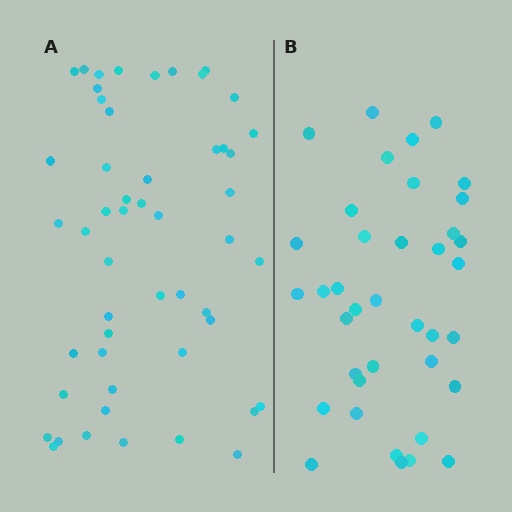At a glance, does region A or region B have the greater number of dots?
Region A (the left region) has more dots.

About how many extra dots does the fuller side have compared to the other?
Region A has approximately 15 more dots than region B.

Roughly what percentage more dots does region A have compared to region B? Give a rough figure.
About 35% more.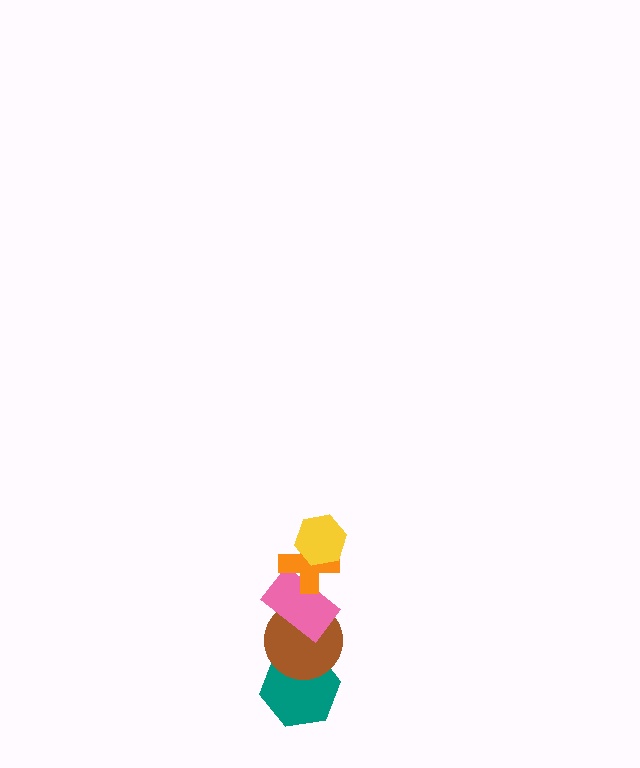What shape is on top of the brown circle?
The pink rectangle is on top of the brown circle.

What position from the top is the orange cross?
The orange cross is 2nd from the top.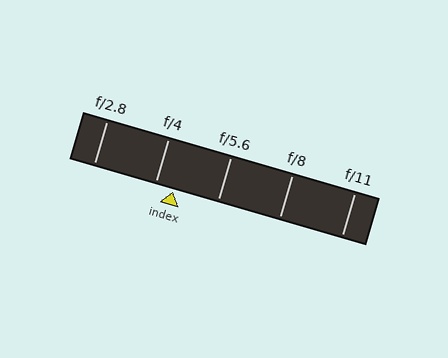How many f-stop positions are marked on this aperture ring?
There are 5 f-stop positions marked.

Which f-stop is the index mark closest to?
The index mark is closest to f/4.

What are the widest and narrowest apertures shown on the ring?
The widest aperture shown is f/2.8 and the narrowest is f/11.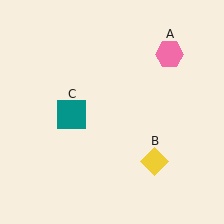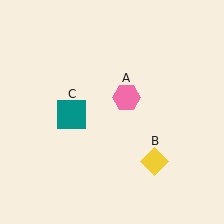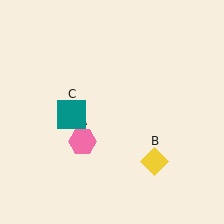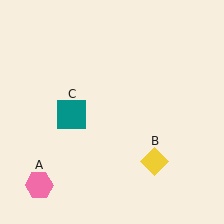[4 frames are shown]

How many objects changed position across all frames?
1 object changed position: pink hexagon (object A).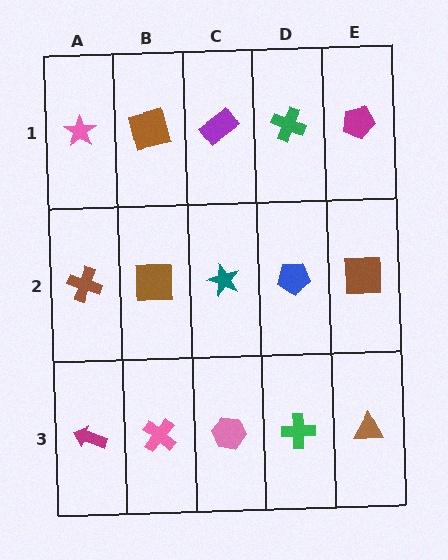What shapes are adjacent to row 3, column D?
A blue pentagon (row 2, column D), a pink hexagon (row 3, column C), a brown triangle (row 3, column E).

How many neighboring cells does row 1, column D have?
3.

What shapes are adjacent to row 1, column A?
A brown cross (row 2, column A), a brown square (row 1, column B).